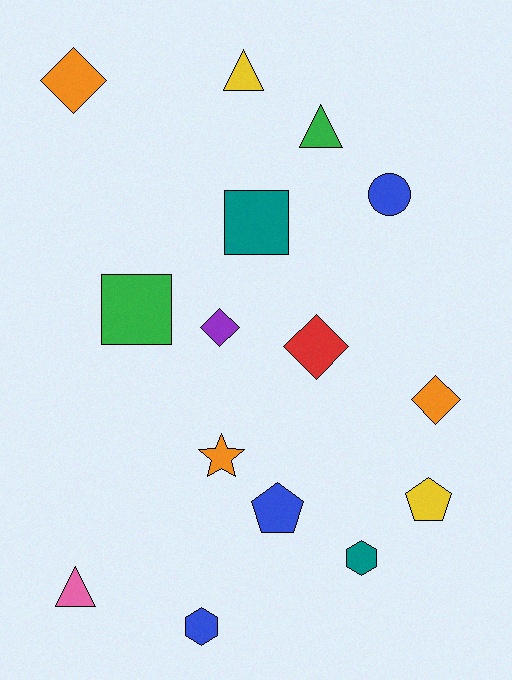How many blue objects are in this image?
There are 3 blue objects.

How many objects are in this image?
There are 15 objects.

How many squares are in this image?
There are 2 squares.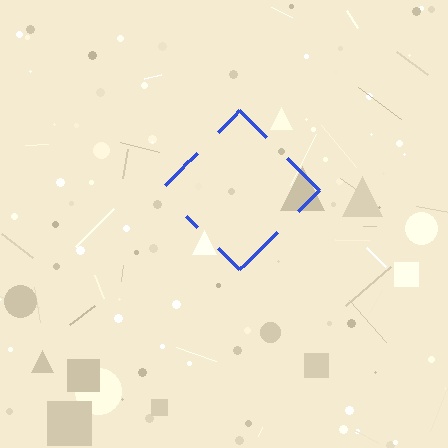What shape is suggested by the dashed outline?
The dashed outline suggests a diamond.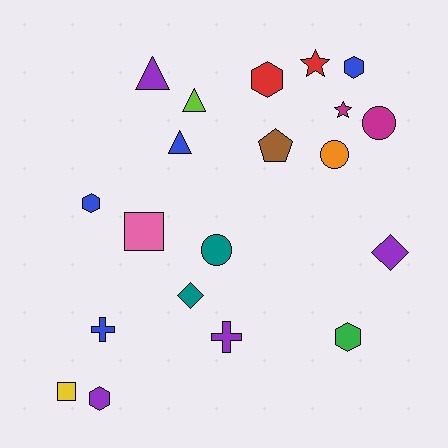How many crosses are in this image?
There are 2 crosses.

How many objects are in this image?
There are 20 objects.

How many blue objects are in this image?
There are 4 blue objects.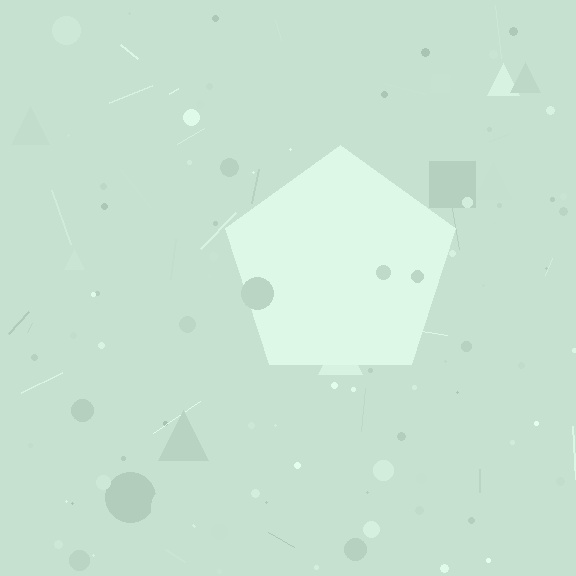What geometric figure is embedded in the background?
A pentagon is embedded in the background.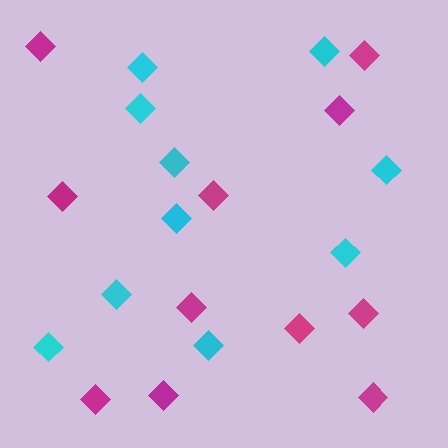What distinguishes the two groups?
There are 2 groups: one group of cyan diamonds (10) and one group of magenta diamonds (11).